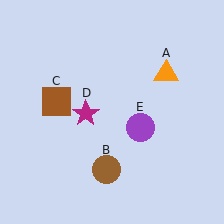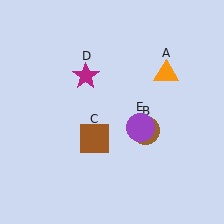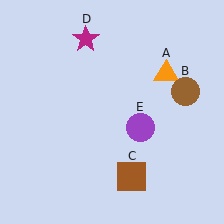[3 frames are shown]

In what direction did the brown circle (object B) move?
The brown circle (object B) moved up and to the right.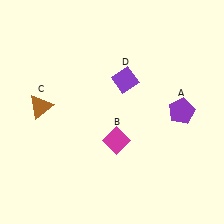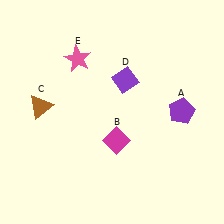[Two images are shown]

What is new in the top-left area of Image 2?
A pink star (E) was added in the top-left area of Image 2.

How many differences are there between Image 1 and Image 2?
There is 1 difference between the two images.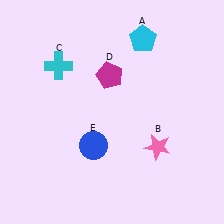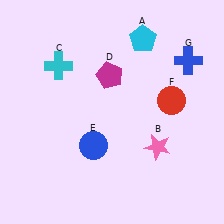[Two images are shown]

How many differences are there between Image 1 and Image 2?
There are 2 differences between the two images.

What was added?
A red circle (F), a blue cross (G) were added in Image 2.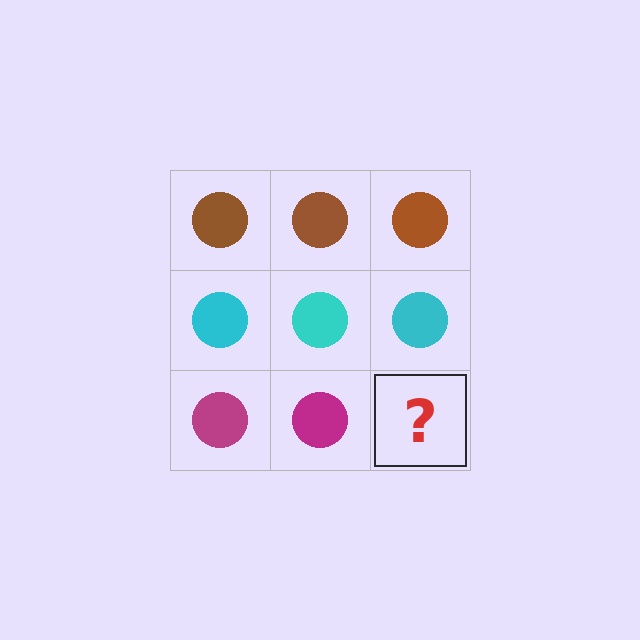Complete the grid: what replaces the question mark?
The question mark should be replaced with a magenta circle.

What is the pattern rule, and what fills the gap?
The rule is that each row has a consistent color. The gap should be filled with a magenta circle.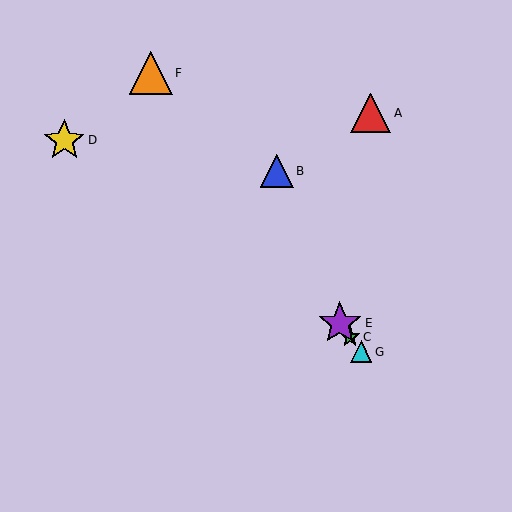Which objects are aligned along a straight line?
Objects C, E, F, G are aligned along a straight line.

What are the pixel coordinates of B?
Object B is at (277, 171).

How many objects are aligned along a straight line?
4 objects (C, E, F, G) are aligned along a straight line.